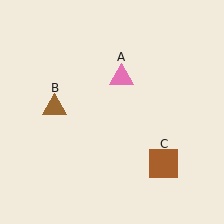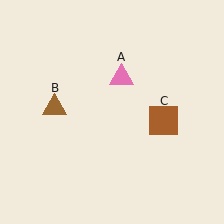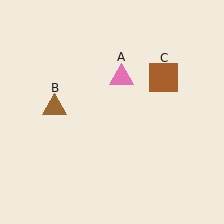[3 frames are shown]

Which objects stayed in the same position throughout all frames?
Pink triangle (object A) and brown triangle (object B) remained stationary.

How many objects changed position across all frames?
1 object changed position: brown square (object C).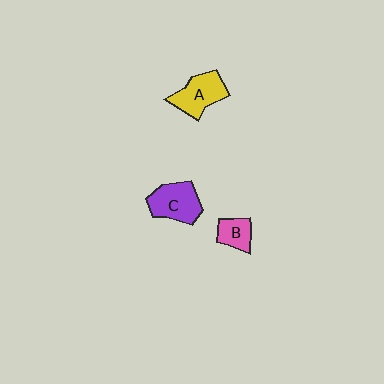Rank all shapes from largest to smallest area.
From largest to smallest: C (purple), A (yellow), B (pink).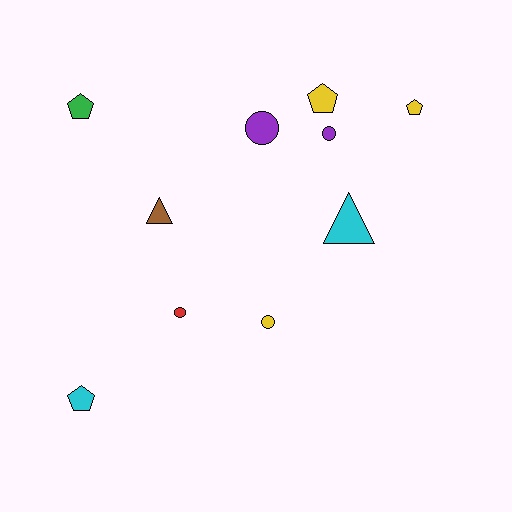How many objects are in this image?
There are 10 objects.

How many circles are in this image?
There are 4 circles.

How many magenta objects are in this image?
There are no magenta objects.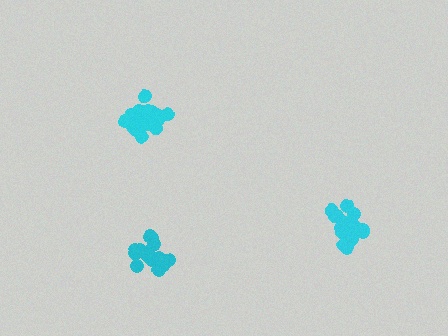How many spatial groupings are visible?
There are 3 spatial groupings.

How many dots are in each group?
Group 1: 20 dots, Group 2: 20 dots, Group 3: 19 dots (59 total).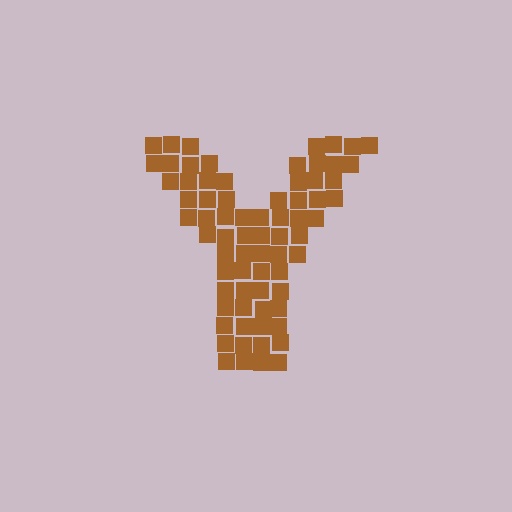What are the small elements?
The small elements are squares.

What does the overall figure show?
The overall figure shows the letter Y.